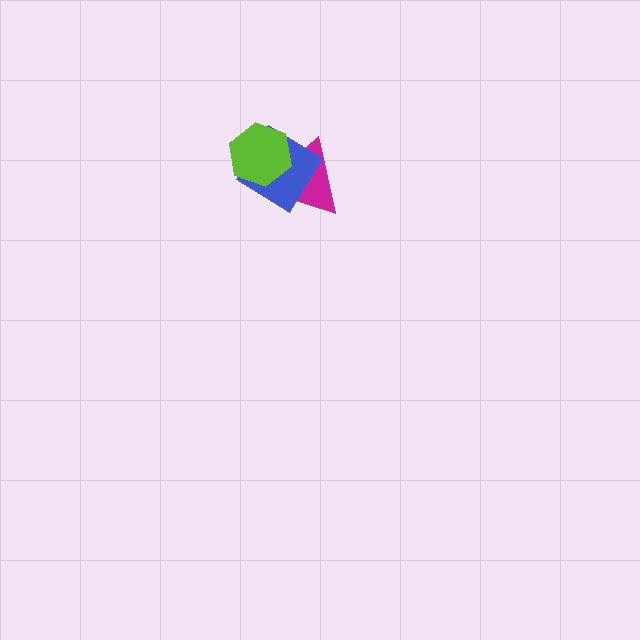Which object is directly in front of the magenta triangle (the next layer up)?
The blue diamond is directly in front of the magenta triangle.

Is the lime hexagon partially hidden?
No, no other shape covers it.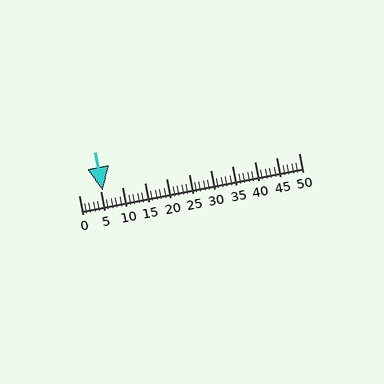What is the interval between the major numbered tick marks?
The major tick marks are spaced 5 units apart.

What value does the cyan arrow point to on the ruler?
The cyan arrow points to approximately 5.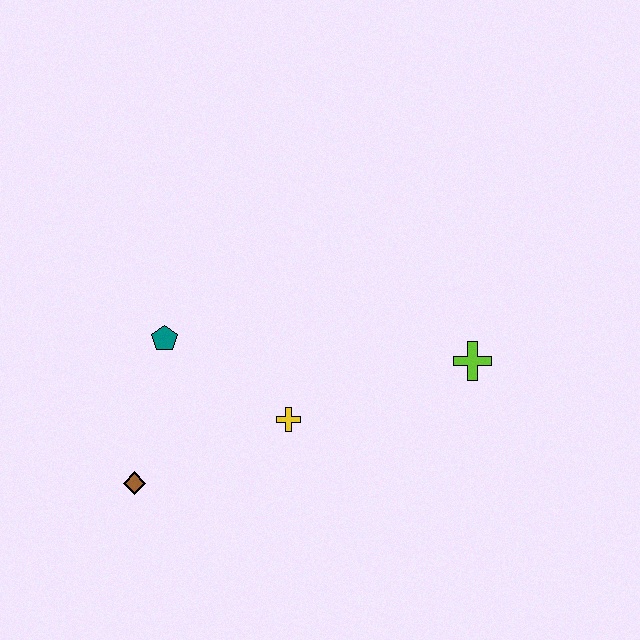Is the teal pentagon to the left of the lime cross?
Yes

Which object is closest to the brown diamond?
The teal pentagon is closest to the brown diamond.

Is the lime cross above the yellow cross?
Yes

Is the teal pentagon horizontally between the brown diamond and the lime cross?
Yes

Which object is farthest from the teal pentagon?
The lime cross is farthest from the teal pentagon.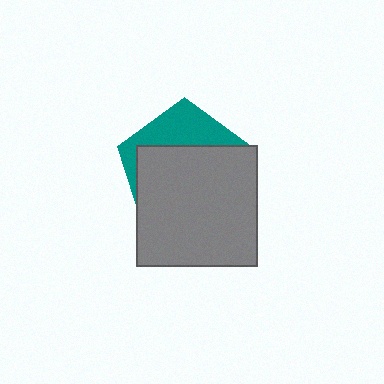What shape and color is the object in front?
The object in front is a gray square.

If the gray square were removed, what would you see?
You would see the complete teal pentagon.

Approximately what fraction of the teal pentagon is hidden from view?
Roughly 69% of the teal pentagon is hidden behind the gray square.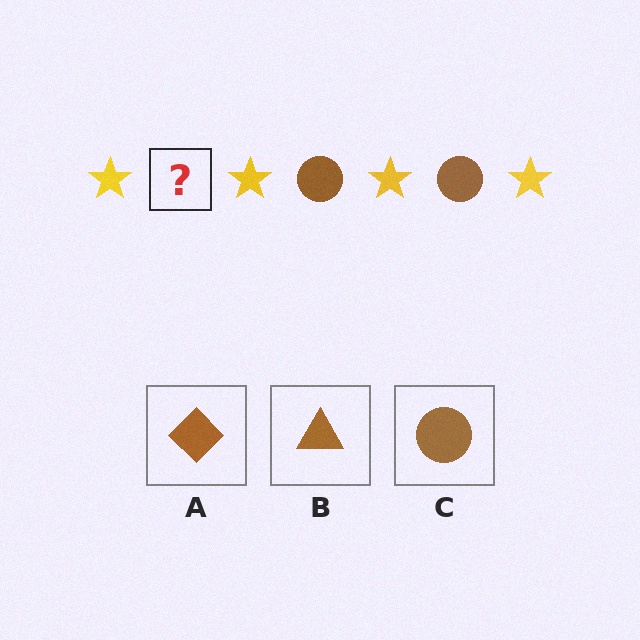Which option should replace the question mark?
Option C.